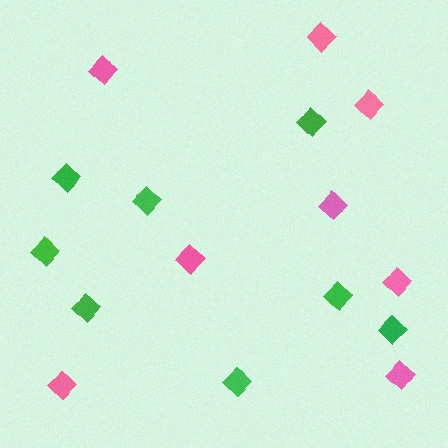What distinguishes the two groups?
There are 2 groups: one group of green diamonds (8) and one group of pink diamonds (8).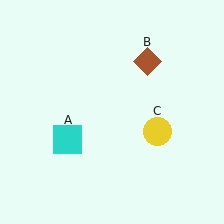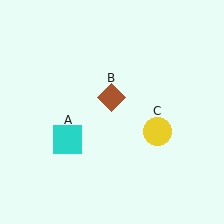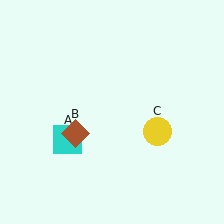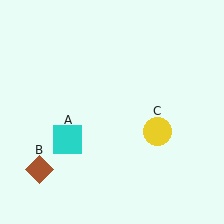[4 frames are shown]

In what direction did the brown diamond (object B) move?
The brown diamond (object B) moved down and to the left.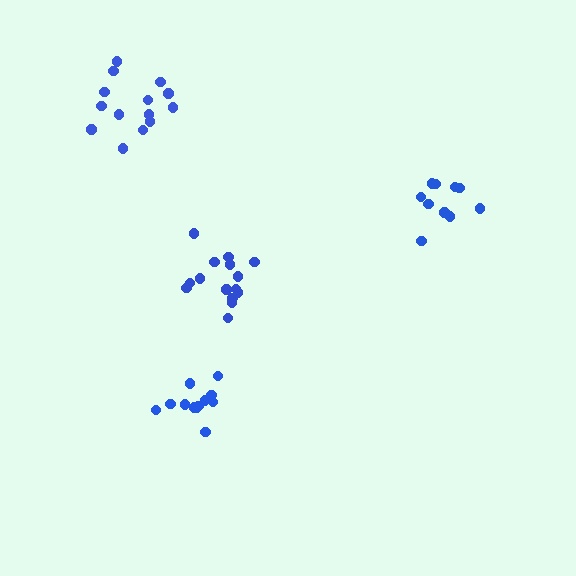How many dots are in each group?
Group 1: 15 dots, Group 2: 14 dots, Group 3: 10 dots, Group 4: 12 dots (51 total).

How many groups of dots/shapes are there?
There are 4 groups.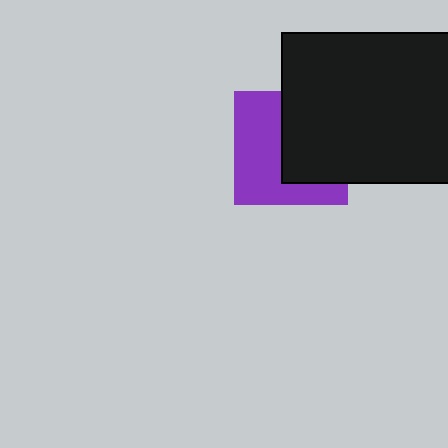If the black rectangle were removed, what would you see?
You would see the complete purple square.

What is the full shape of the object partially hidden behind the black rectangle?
The partially hidden object is a purple square.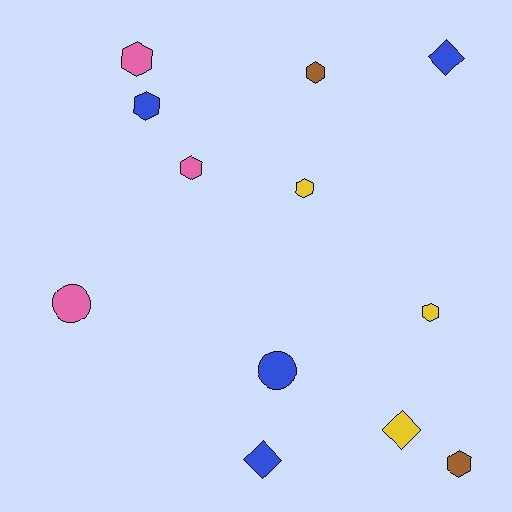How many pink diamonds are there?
There are no pink diamonds.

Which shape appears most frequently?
Hexagon, with 7 objects.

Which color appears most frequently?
Blue, with 4 objects.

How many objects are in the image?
There are 12 objects.